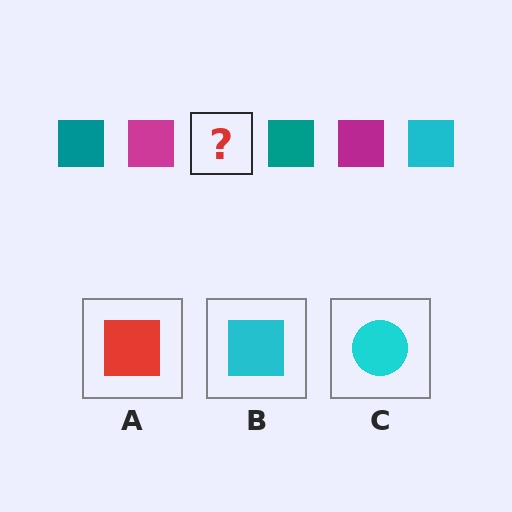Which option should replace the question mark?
Option B.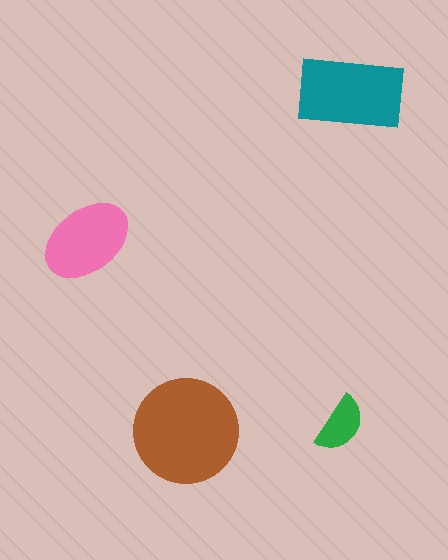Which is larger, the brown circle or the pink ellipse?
The brown circle.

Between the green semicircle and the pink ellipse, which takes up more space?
The pink ellipse.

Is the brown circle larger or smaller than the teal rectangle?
Larger.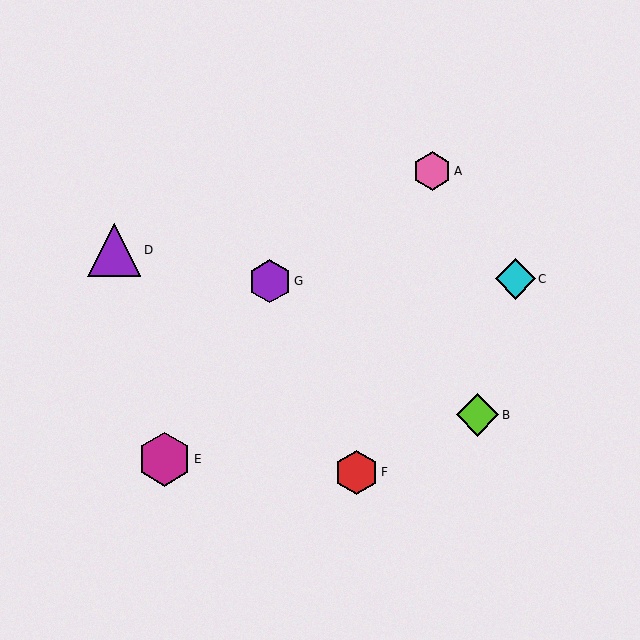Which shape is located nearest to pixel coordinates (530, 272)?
The cyan diamond (labeled C) at (515, 279) is nearest to that location.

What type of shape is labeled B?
Shape B is a lime diamond.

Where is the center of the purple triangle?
The center of the purple triangle is at (114, 250).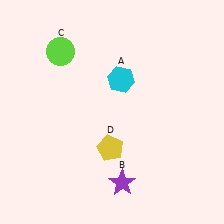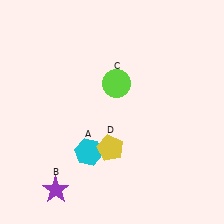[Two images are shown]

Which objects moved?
The objects that moved are: the cyan hexagon (A), the purple star (B), the lime circle (C).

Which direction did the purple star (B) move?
The purple star (B) moved left.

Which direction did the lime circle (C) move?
The lime circle (C) moved right.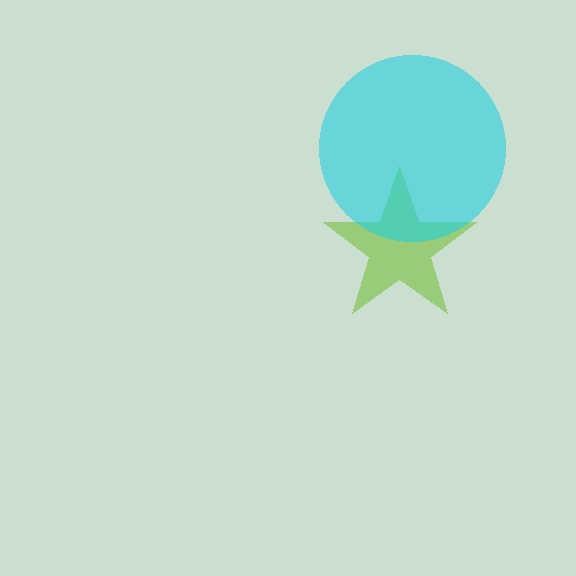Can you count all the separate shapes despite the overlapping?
Yes, there are 2 separate shapes.